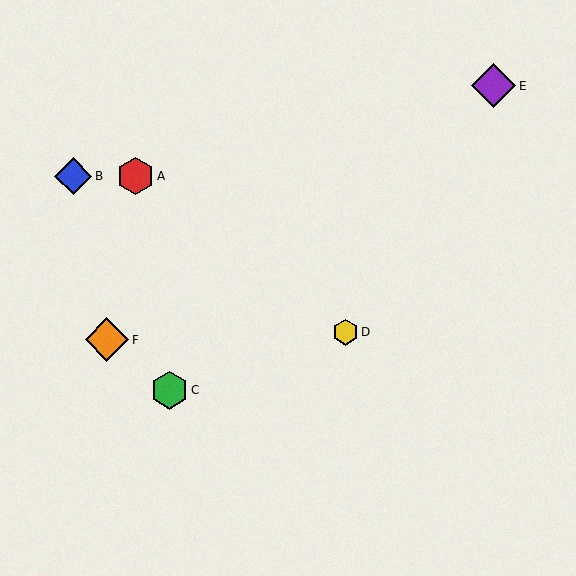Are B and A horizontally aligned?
Yes, both are at y≈176.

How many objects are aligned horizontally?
2 objects (A, B) are aligned horizontally.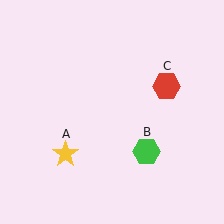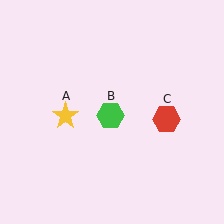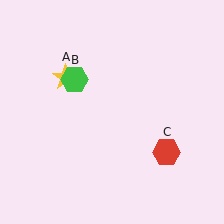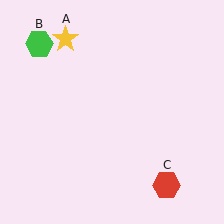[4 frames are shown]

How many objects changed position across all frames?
3 objects changed position: yellow star (object A), green hexagon (object B), red hexagon (object C).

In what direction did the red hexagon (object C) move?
The red hexagon (object C) moved down.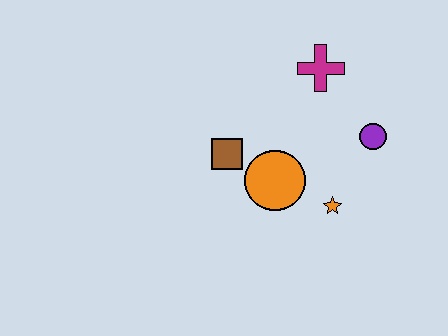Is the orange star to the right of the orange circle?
Yes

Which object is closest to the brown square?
The orange circle is closest to the brown square.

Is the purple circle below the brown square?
No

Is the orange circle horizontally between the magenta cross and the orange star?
No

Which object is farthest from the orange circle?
The magenta cross is farthest from the orange circle.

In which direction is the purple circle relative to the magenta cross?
The purple circle is below the magenta cross.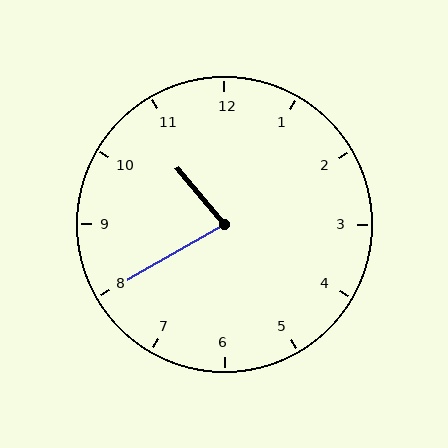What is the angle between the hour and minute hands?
Approximately 80 degrees.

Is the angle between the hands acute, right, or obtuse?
It is acute.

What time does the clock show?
10:40.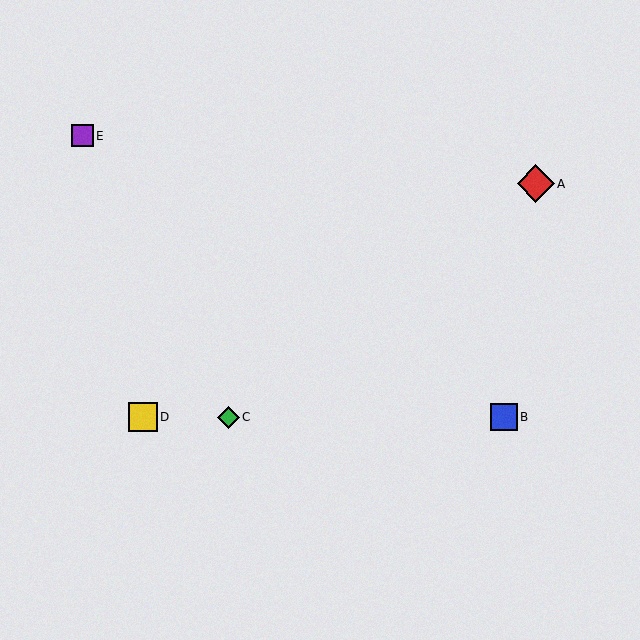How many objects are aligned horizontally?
3 objects (B, C, D) are aligned horizontally.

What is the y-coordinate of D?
Object D is at y≈417.